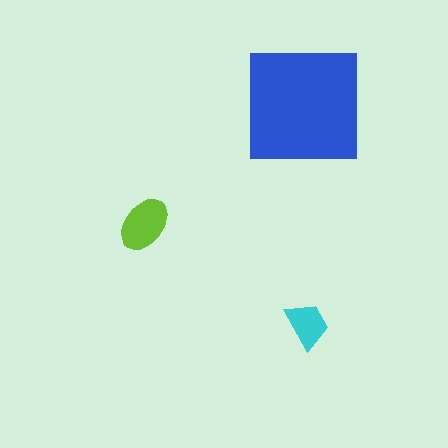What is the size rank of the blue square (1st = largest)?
1st.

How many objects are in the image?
There are 3 objects in the image.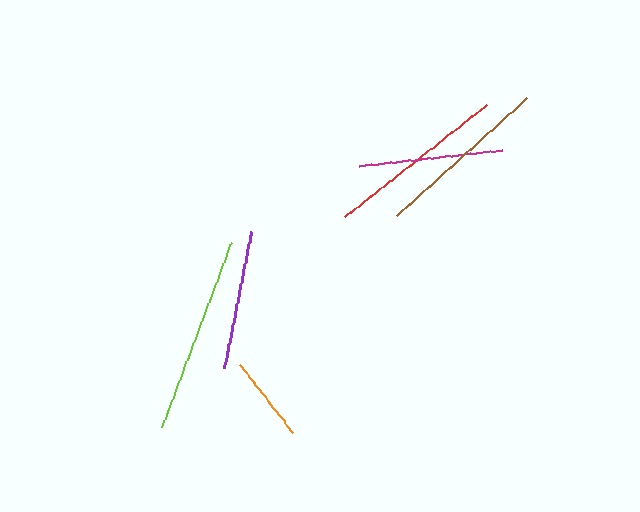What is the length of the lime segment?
The lime segment is approximately 197 pixels long.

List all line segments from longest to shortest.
From longest to shortest: lime, red, brown, magenta, purple, orange.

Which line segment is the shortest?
The orange line is the shortest at approximately 86 pixels.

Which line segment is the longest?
The lime line is the longest at approximately 197 pixels.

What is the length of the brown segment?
The brown segment is approximately 176 pixels long.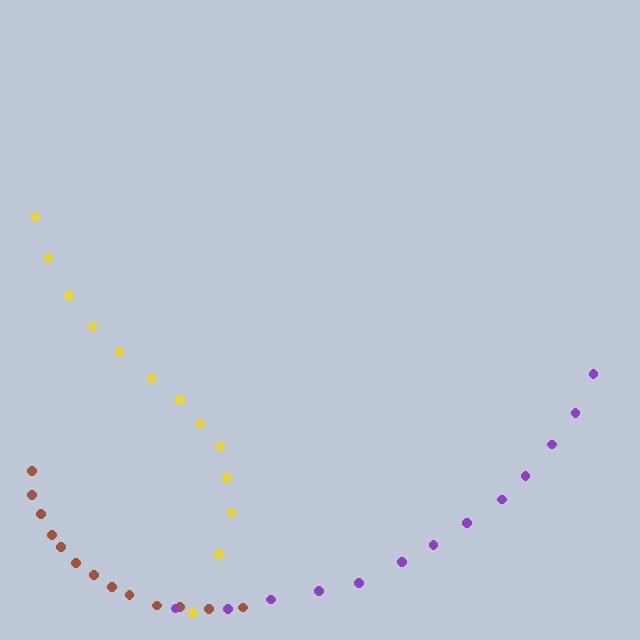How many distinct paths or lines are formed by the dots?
There are 3 distinct paths.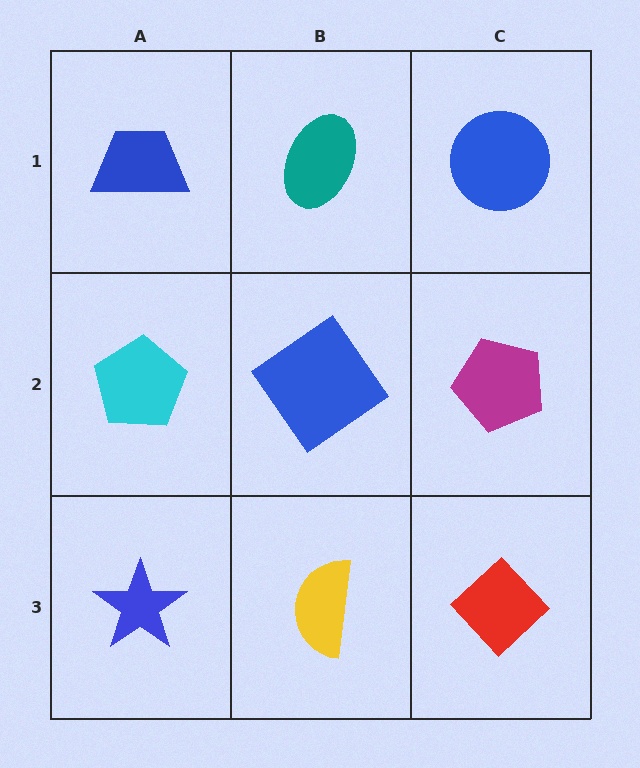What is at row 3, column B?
A yellow semicircle.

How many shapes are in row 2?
3 shapes.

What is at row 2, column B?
A blue diamond.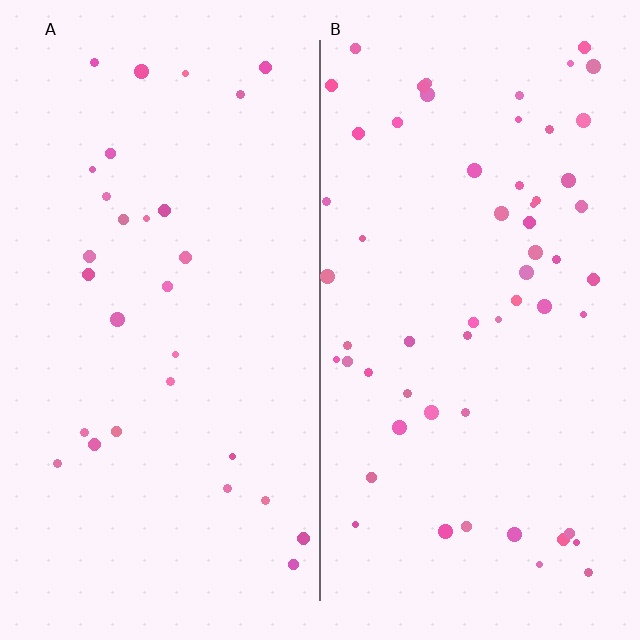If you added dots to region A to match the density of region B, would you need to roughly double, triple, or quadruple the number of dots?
Approximately double.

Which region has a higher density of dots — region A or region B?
B (the right).